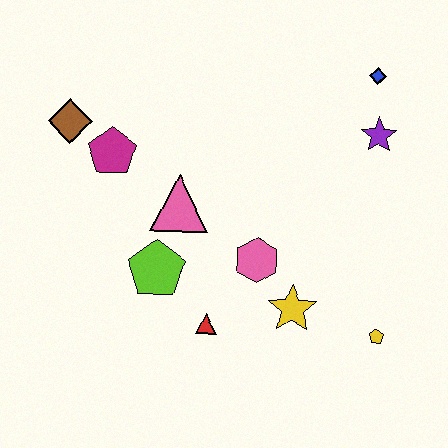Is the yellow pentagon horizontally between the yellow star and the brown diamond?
No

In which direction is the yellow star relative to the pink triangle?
The yellow star is to the right of the pink triangle.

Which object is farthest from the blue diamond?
The brown diamond is farthest from the blue diamond.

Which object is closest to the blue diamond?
The purple star is closest to the blue diamond.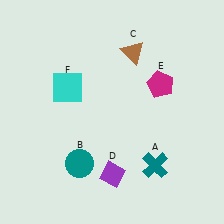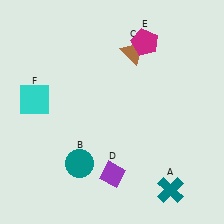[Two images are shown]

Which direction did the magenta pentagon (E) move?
The magenta pentagon (E) moved up.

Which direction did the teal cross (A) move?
The teal cross (A) moved down.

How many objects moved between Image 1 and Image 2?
3 objects moved between the two images.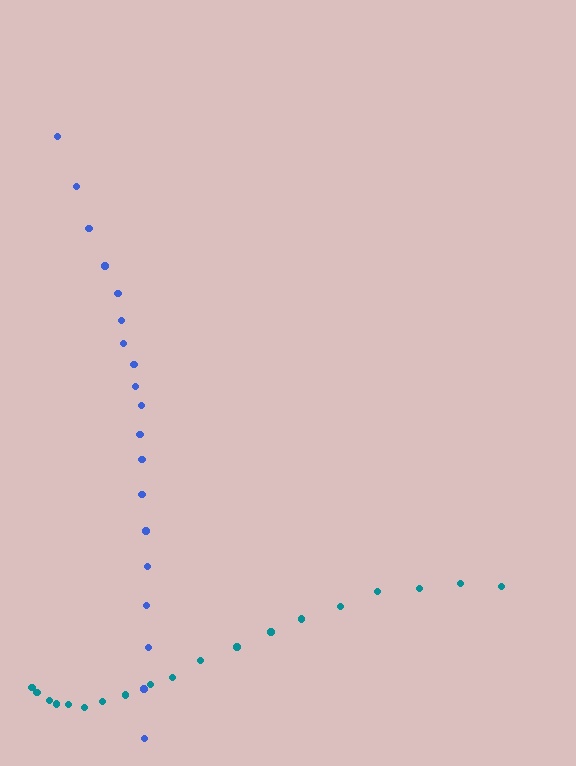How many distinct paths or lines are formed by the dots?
There are 2 distinct paths.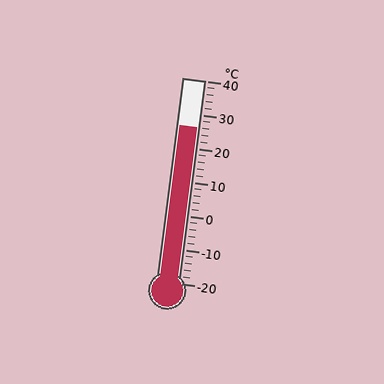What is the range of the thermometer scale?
The thermometer scale ranges from -20°C to 40°C.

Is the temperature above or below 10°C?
The temperature is above 10°C.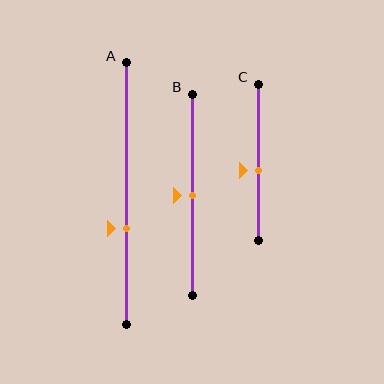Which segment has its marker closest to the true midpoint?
Segment B has its marker closest to the true midpoint.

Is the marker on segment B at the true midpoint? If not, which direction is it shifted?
Yes, the marker on segment B is at the true midpoint.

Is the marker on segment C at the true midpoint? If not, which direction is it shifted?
No, the marker on segment C is shifted downward by about 5% of the segment length.